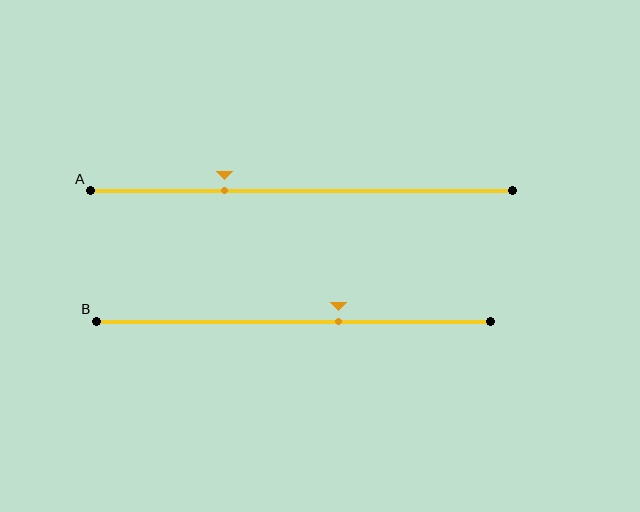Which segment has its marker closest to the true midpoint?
Segment B has its marker closest to the true midpoint.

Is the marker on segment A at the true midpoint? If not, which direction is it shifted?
No, the marker on segment A is shifted to the left by about 18% of the segment length.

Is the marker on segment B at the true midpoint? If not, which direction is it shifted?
No, the marker on segment B is shifted to the right by about 11% of the segment length.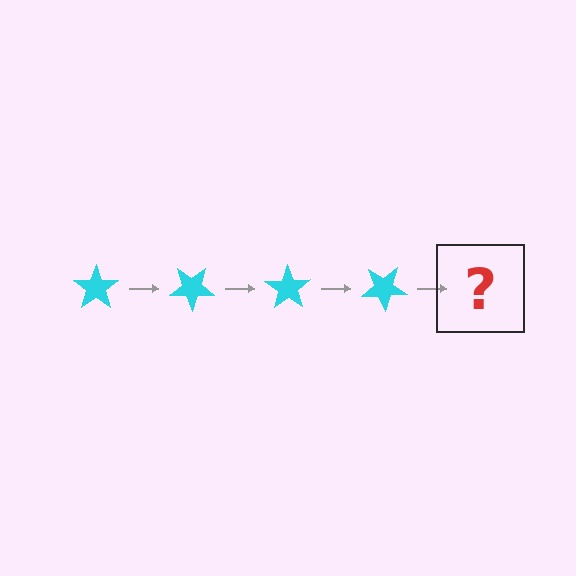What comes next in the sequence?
The next element should be a cyan star rotated 140 degrees.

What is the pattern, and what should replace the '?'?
The pattern is that the star rotates 35 degrees each step. The '?' should be a cyan star rotated 140 degrees.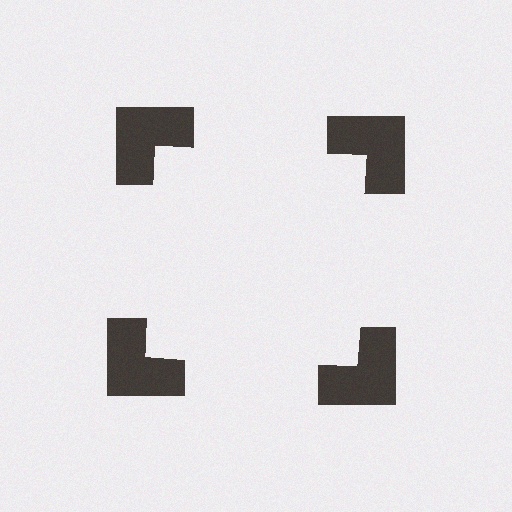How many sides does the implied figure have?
4 sides.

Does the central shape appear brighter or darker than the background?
It typically appears slightly brighter than the background, even though no actual brightness change is drawn.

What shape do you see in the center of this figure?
An illusory square — its edges are inferred from the aligned wedge cuts in the notched squares, not physically drawn.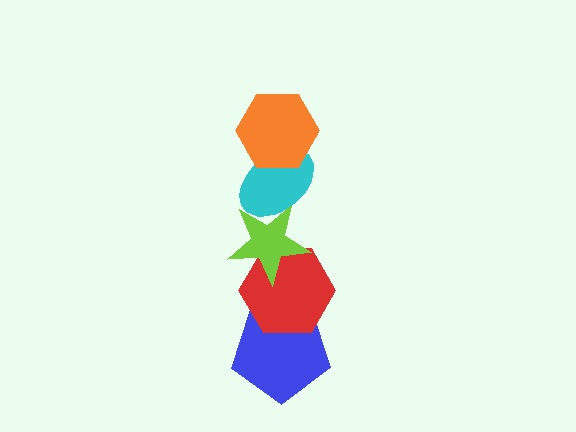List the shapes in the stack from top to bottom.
From top to bottom: the orange hexagon, the cyan ellipse, the lime star, the red hexagon, the blue pentagon.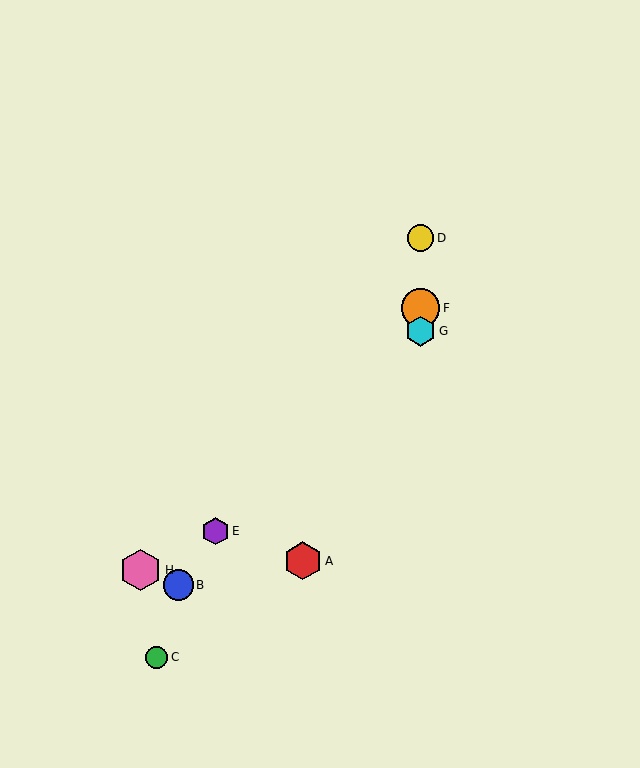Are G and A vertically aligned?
No, G is at x≈421 and A is at x≈303.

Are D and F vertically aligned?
Yes, both are at x≈421.